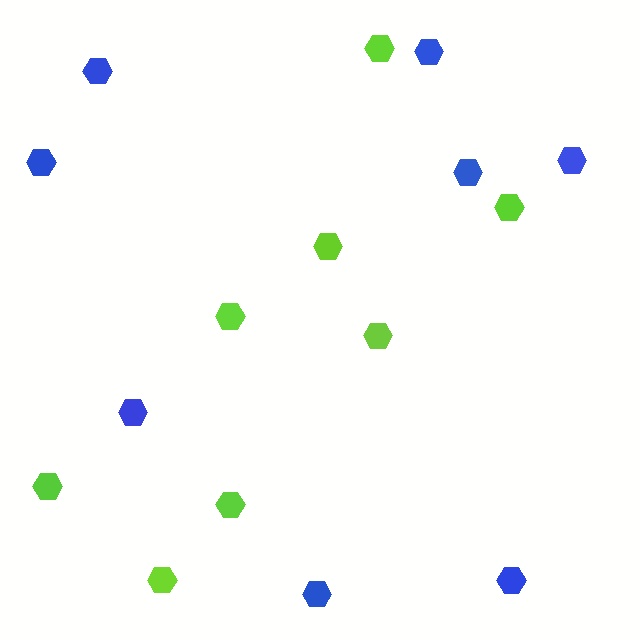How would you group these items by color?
There are 2 groups: one group of blue hexagons (8) and one group of lime hexagons (8).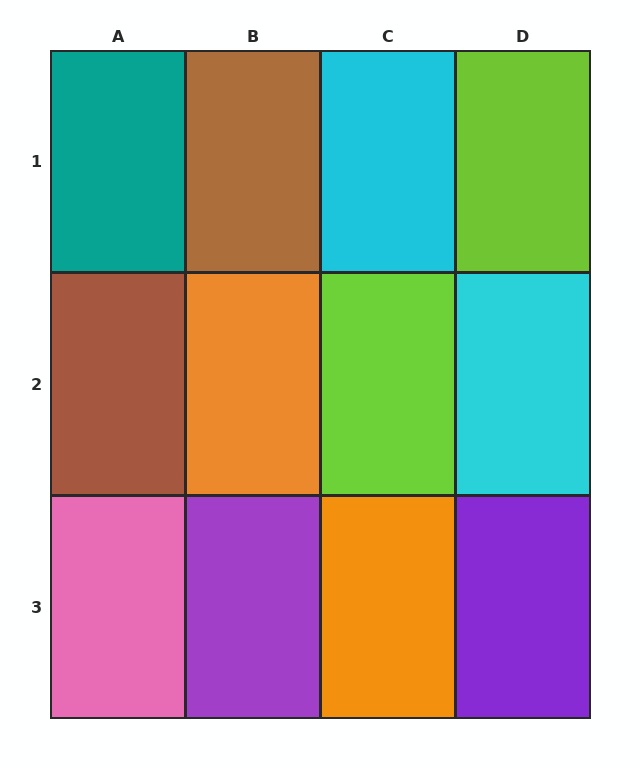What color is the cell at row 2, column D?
Cyan.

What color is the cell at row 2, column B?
Orange.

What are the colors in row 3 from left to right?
Pink, purple, orange, purple.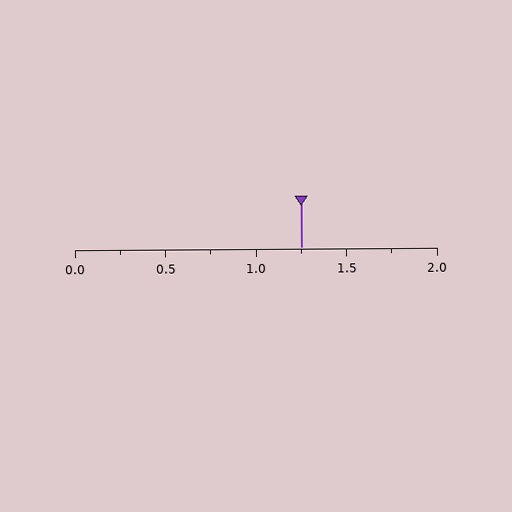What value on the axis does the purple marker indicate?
The marker indicates approximately 1.25.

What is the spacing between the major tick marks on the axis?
The major ticks are spaced 0.5 apart.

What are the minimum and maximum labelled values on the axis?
The axis runs from 0.0 to 2.0.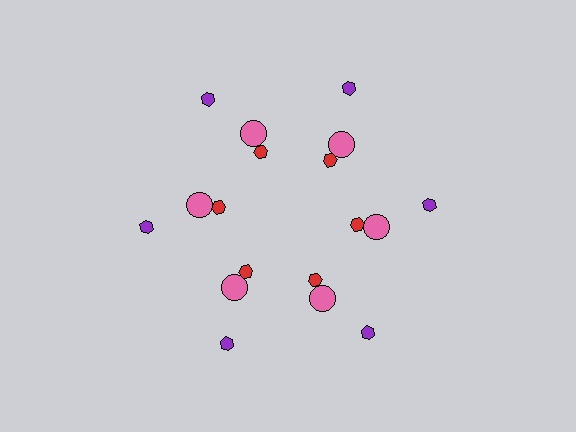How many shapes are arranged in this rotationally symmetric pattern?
There are 18 shapes, arranged in 6 groups of 3.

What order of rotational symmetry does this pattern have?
This pattern has 6-fold rotational symmetry.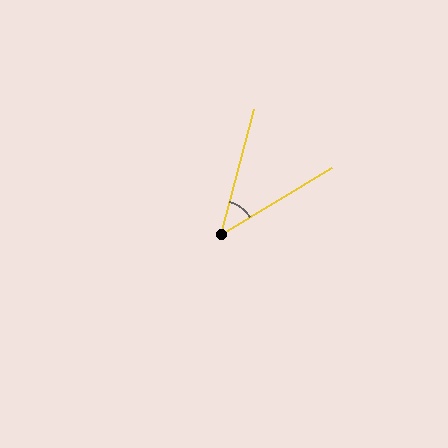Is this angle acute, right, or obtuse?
It is acute.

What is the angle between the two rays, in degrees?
Approximately 44 degrees.